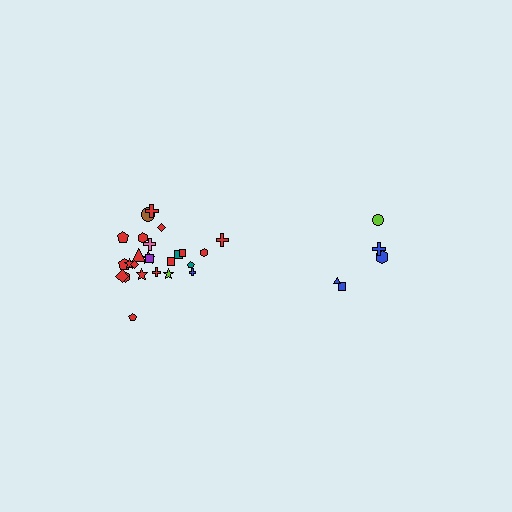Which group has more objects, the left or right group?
The left group.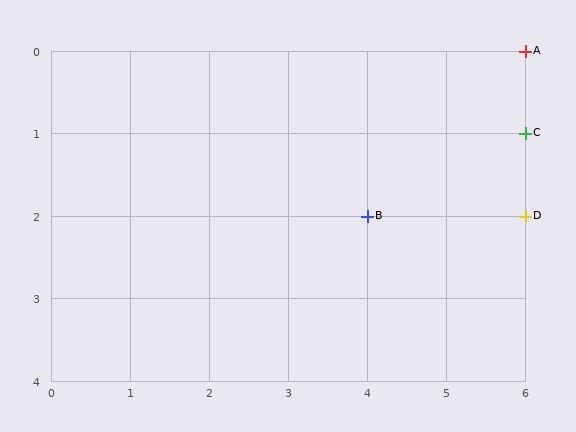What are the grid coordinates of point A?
Point A is at grid coordinates (6, 0).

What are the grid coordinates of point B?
Point B is at grid coordinates (4, 2).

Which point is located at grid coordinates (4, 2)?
Point B is at (4, 2).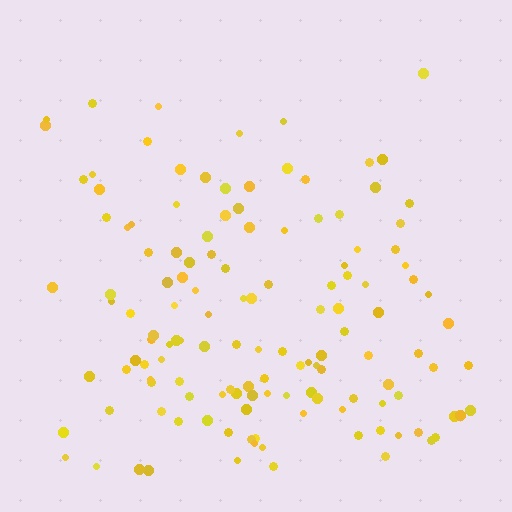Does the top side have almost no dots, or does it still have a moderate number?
Still a moderate number, just noticeably fewer than the bottom.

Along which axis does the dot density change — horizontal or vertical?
Vertical.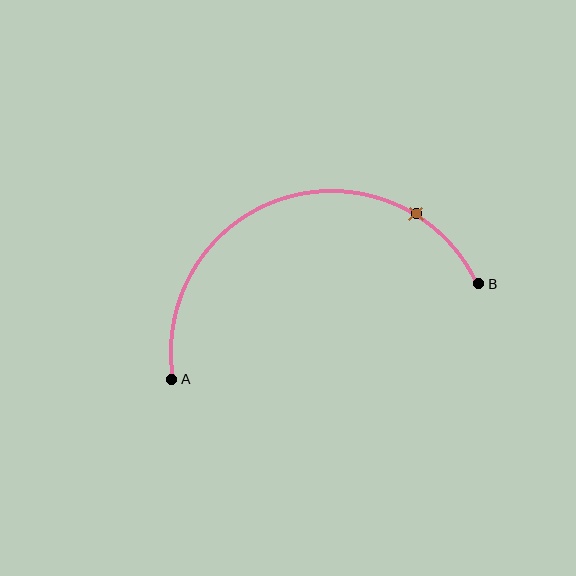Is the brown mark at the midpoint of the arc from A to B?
No. The brown mark lies on the arc but is closer to endpoint B. The arc midpoint would be at the point on the curve equidistant along the arc from both A and B.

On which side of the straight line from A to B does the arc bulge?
The arc bulges above the straight line connecting A and B.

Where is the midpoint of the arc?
The arc midpoint is the point on the curve farthest from the straight line joining A and B. It sits above that line.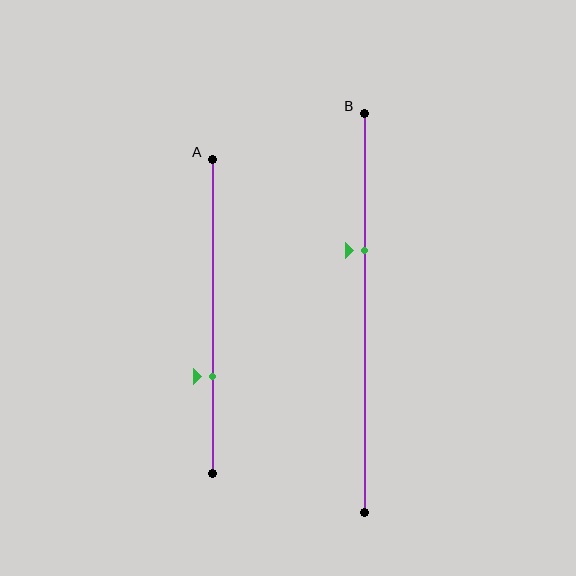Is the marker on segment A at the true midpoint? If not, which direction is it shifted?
No, the marker on segment A is shifted downward by about 19% of the segment length.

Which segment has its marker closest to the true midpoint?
Segment B has its marker closest to the true midpoint.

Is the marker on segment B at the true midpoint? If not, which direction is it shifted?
No, the marker on segment B is shifted upward by about 16% of the segment length.